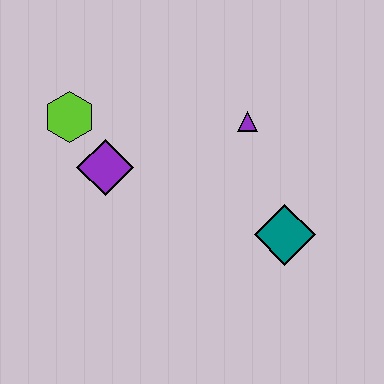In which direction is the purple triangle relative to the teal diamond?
The purple triangle is above the teal diamond.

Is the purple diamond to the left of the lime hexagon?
No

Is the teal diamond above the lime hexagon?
No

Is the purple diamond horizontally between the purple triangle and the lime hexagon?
Yes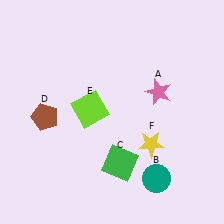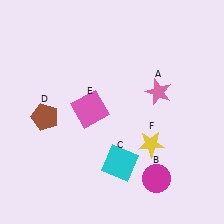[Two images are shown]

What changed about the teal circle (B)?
In Image 1, B is teal. In Image 2, it changed to magenta.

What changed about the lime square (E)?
In Image 1, E is lime. In Image 2, it changed to pink.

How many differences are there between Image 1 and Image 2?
There are 3 differences between the two images.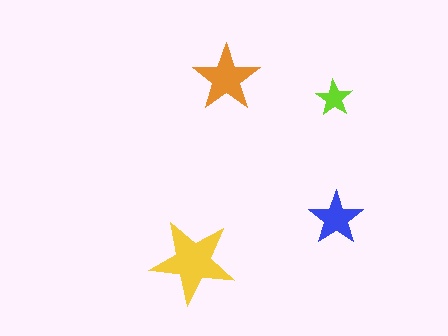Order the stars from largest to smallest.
the yellow one, the orange one, the blue one, the lime one.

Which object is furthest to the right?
The blue star is rightmost.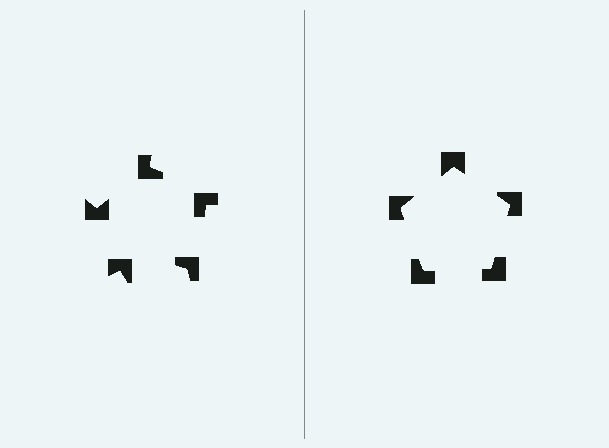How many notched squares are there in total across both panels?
10 — 5 on each side.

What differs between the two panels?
The notched squares are positioned identically on both sides; only the wedge orientations differ. On the right they align to a pentagon; on the left they are misaligned.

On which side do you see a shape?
An illusory pentagon appears on the right side. On the left side the wedge cuts are rotated, so no coherent shape forms.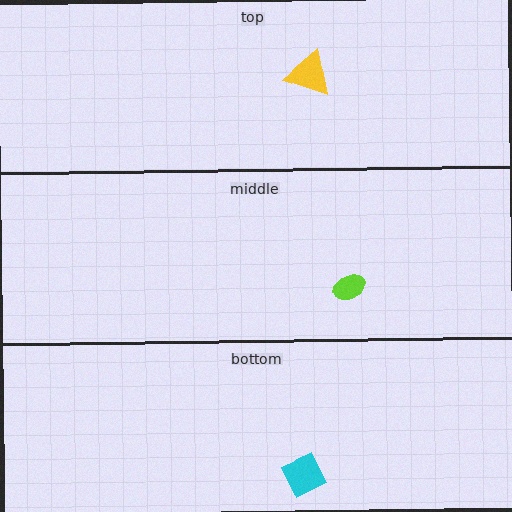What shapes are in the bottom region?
The cyan diamond.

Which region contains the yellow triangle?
The top region.